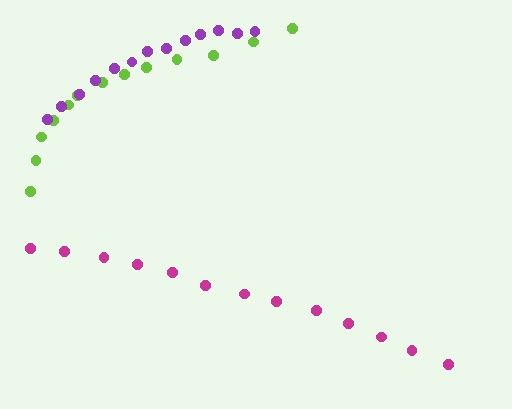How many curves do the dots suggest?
There are 3 distinct paths.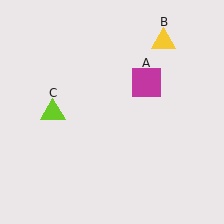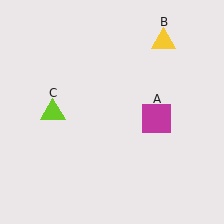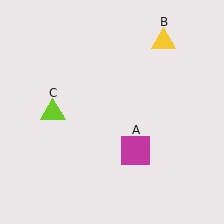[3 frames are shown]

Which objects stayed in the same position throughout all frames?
Yellow triangle (object B) and lime triangle (object C) remained stationary.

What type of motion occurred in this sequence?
The magenta square (object A) rotated clockwise around the center of the scene.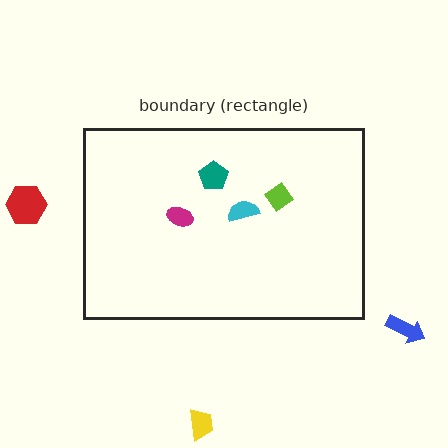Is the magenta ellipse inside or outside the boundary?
Inside.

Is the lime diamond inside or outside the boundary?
Inside.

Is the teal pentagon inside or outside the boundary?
Inside.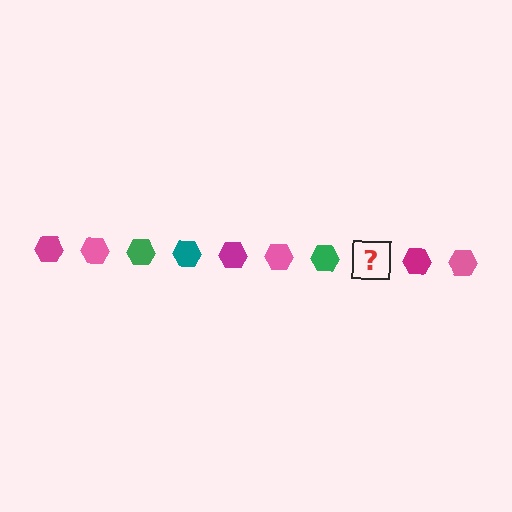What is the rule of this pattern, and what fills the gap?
The rule is that the pattern cycles through magenta, pink, green, teal hexagons. The gap should be filled with a teal hexagon.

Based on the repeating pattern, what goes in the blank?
The blank should be a teal hexagon.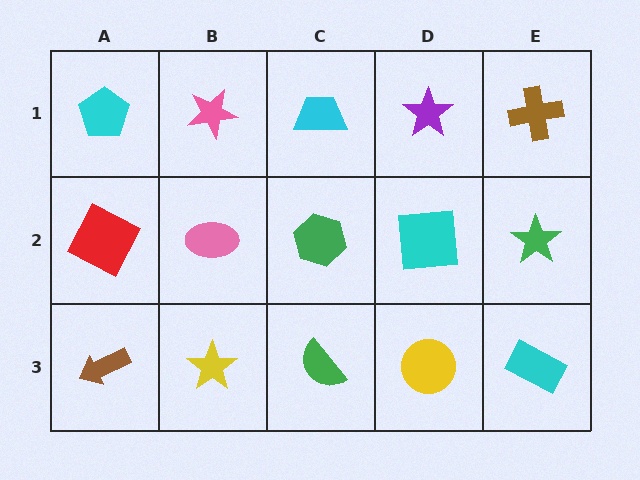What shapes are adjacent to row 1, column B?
A pink ellipse (row 2, column B), a cyan pentagon (row 1, column A), a cyan trapezoid (row 1, column C).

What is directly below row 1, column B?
A pink ellipse.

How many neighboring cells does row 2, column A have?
3.